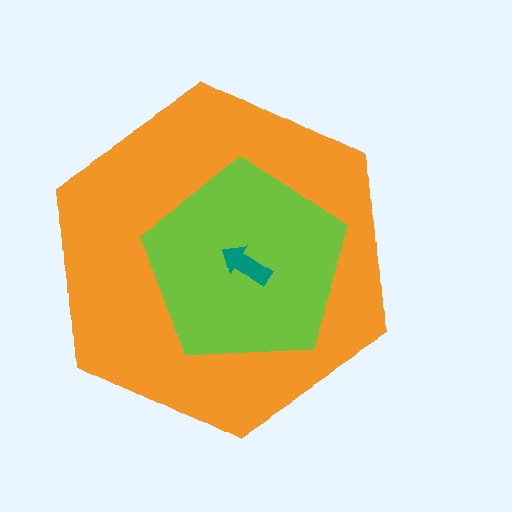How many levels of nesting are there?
3.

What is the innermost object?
The teal arrow.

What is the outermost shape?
The orange hexagon.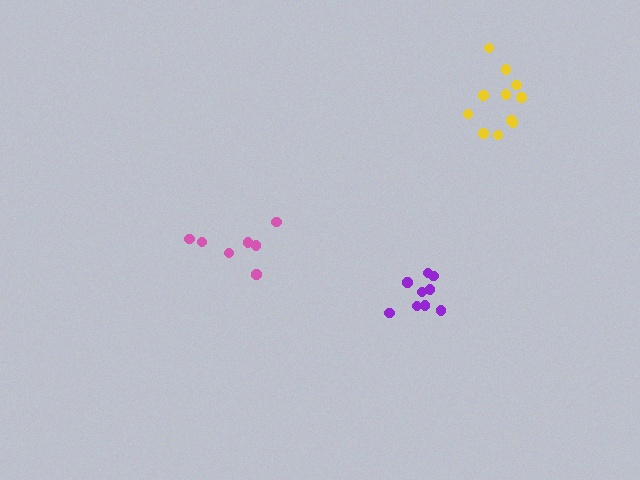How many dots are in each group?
Group 1: 7 dots, Group 2: 11 dots, Group 3: 9 dots (27 total).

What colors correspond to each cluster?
The clusters are colored: pink, yellow, purple.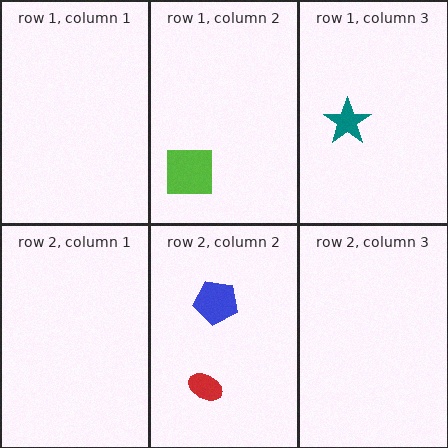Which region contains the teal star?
The row 1, column 3 region.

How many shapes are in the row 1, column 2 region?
1.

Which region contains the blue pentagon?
The row 2, column 2 region.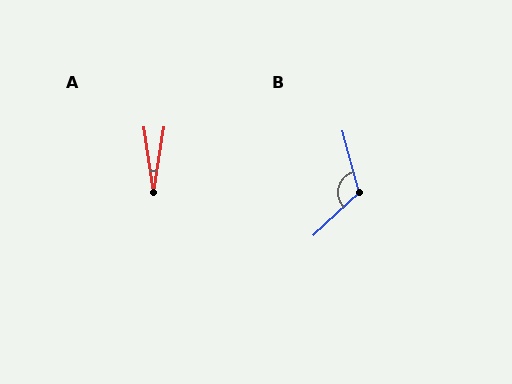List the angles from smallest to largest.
A (18°), B (118°).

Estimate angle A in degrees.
Approximately 18 degrees.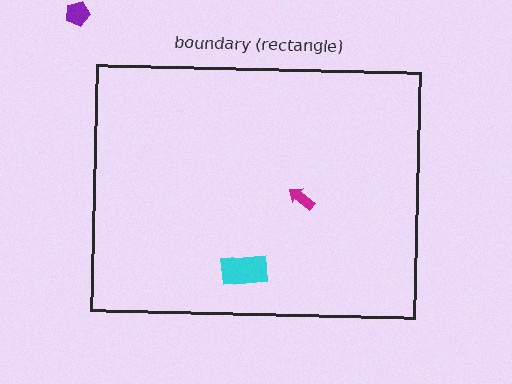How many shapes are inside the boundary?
2 inside, 1 outside.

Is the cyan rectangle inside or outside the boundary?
Inside.